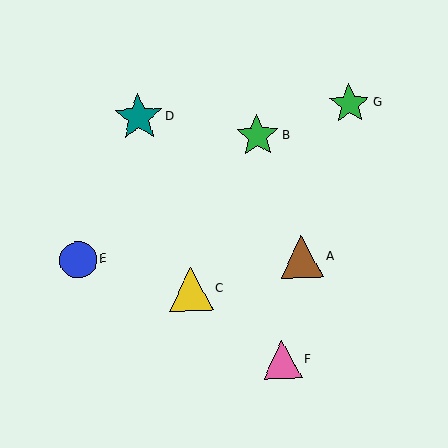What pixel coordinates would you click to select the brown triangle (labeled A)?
Click at (302, 257) to select the brown triangle A.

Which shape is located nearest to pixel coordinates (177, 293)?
The yellow triangle (labeled C) at (191, 289) is nearest to that location.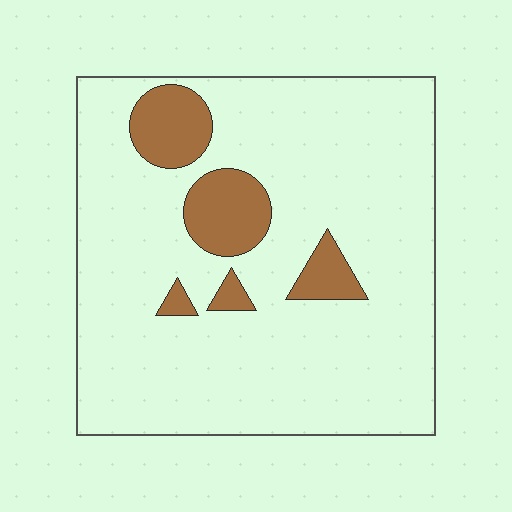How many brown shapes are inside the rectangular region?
5.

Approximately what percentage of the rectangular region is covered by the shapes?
Approximately 15%.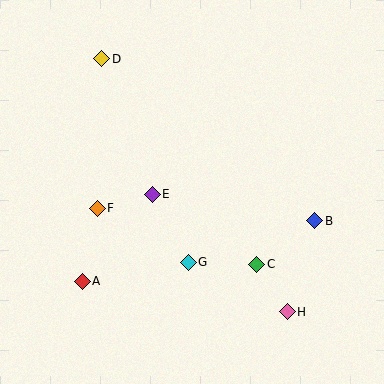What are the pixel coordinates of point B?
Point B is at (315, 221).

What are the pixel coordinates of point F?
Point F is at (97, 208).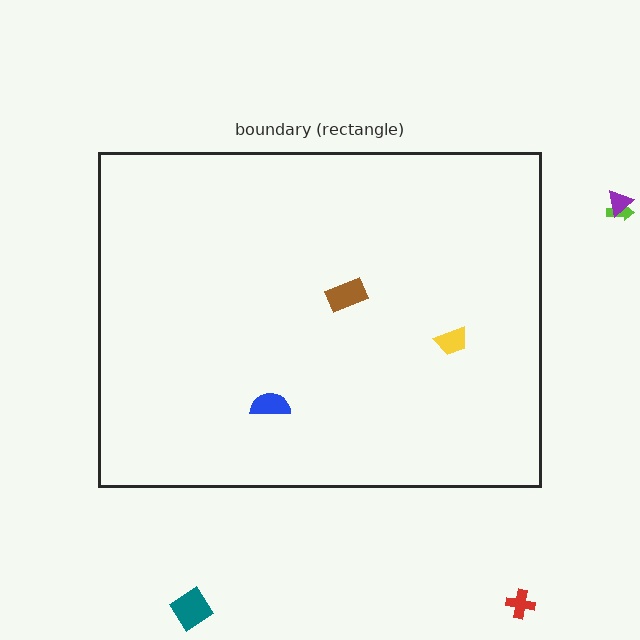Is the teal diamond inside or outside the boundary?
Outside.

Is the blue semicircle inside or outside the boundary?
Inside.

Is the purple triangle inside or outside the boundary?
Outside.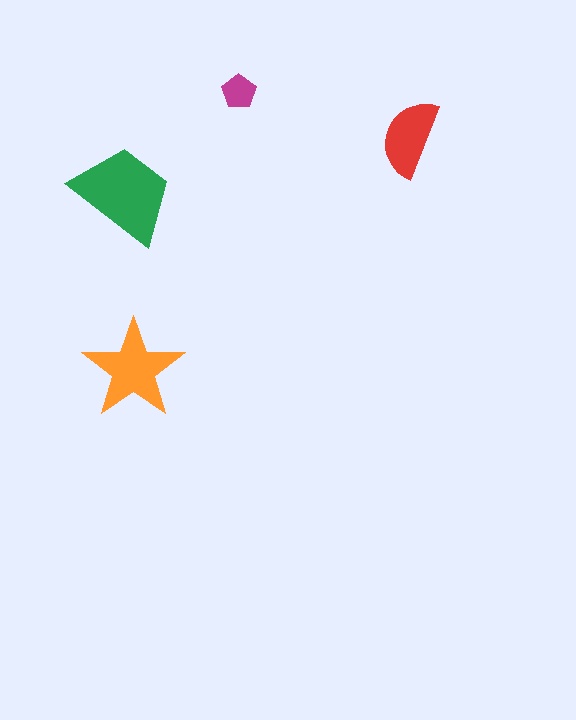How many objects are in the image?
There are 4 objects in the image.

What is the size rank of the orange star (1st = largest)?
2nd.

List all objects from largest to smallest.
The green trapezoid, the orange star, the red semicircle, the magenta pentagon.